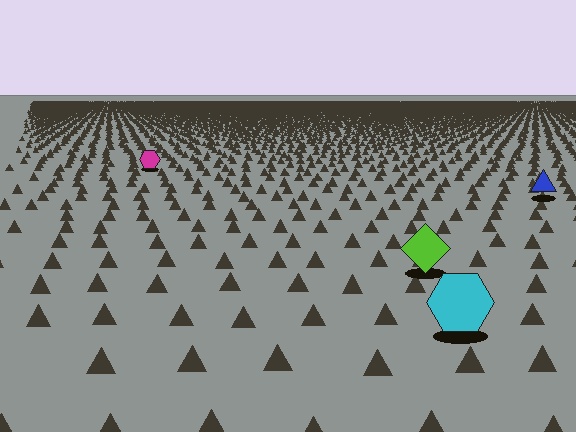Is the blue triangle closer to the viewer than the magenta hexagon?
Yes. The blue triangle is closer — you can tell from the texture gradient: the ground texture is coarser near it.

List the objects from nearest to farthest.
From nearest to farthest: the cyan hexagon, the lime diamond, the blue triangle, the magenta hexagon.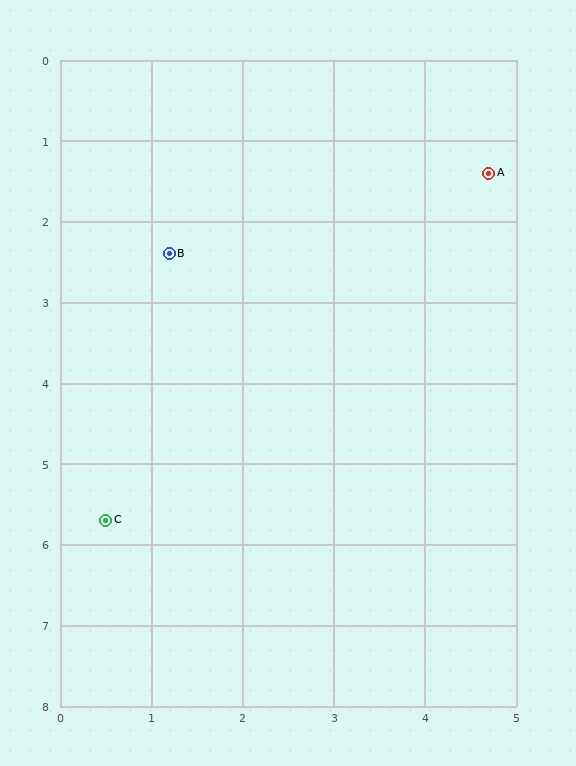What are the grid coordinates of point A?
Point A is at approximately (4.7, 1.4).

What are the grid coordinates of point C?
Point C is at approximately (0.5, 5.7).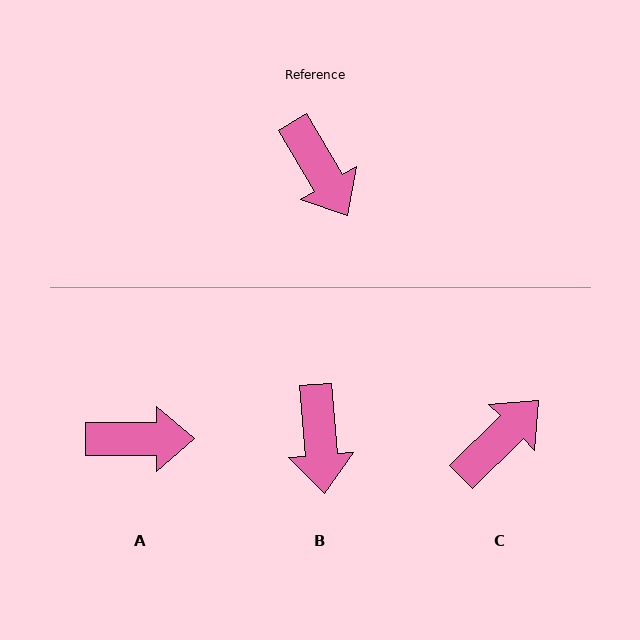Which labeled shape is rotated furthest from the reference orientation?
C, about 104 degrees away.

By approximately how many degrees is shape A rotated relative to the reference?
Approximately 60 degrees counter-clockwise.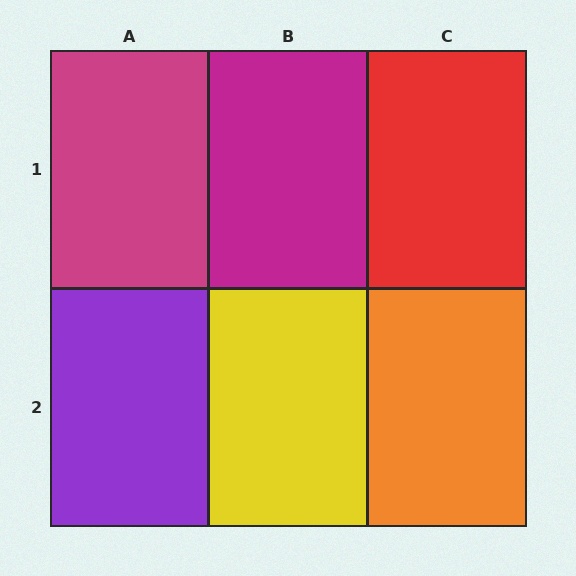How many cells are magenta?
2 cells are magenta.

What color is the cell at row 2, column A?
Purple.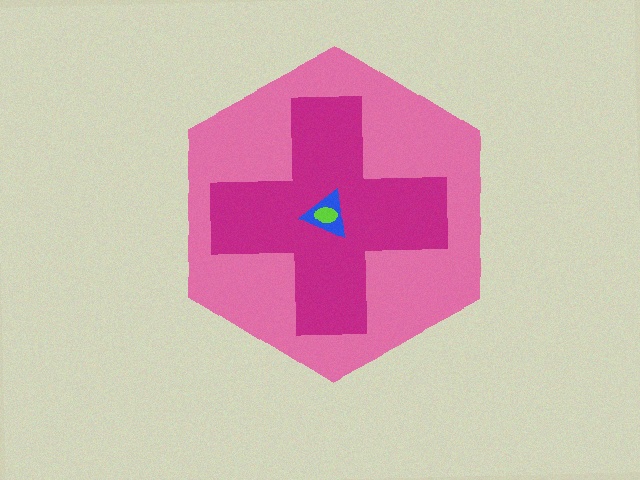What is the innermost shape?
The lime ellipse.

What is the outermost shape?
The pink hexagon.